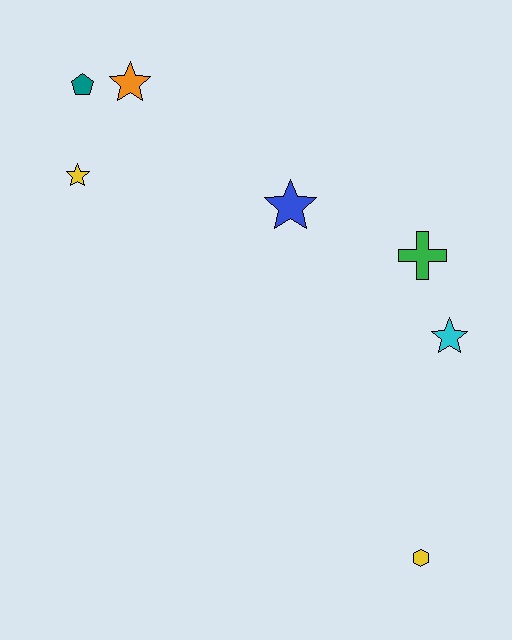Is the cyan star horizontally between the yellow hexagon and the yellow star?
No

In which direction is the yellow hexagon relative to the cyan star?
The yellow hexagon is below the cyan star.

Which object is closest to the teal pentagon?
The orange star is closest to the teal pentagon.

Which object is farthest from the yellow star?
The yellow hexagon is farthest from the yellow star.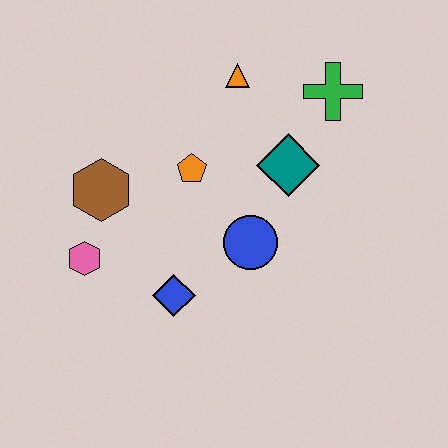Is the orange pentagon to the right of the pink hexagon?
Yes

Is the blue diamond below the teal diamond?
Yes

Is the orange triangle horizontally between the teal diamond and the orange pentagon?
Yes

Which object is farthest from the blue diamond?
The green cross is farthest from the blue diamond.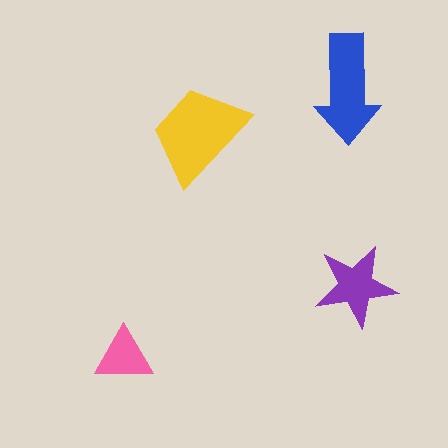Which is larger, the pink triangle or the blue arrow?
The blue arrow.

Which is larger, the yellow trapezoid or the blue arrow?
The yellow trapezoid.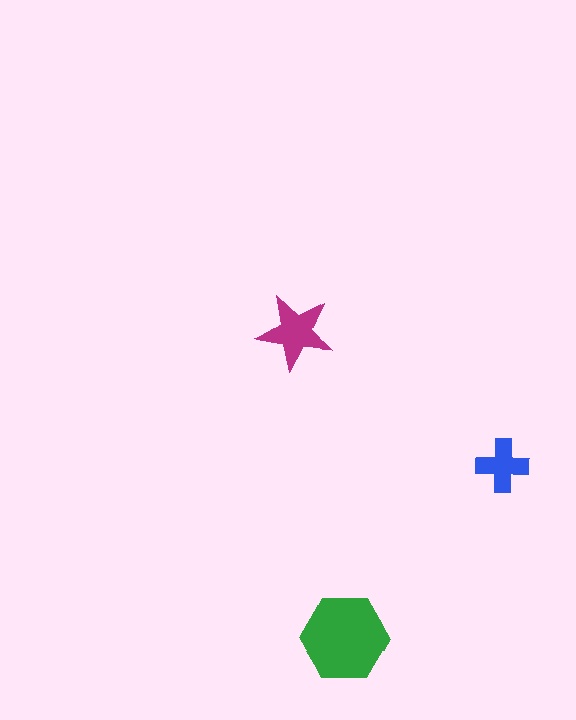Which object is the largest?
The green hexagon.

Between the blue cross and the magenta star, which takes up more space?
The magenta star.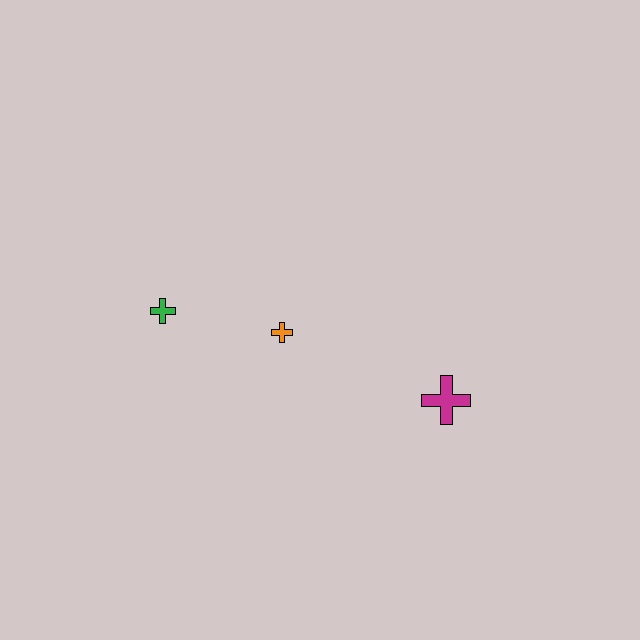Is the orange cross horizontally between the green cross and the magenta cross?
Yes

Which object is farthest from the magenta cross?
The green cross is farthest from the magenta cross.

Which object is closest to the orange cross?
The green cross is closest to the orange cross.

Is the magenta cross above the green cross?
No